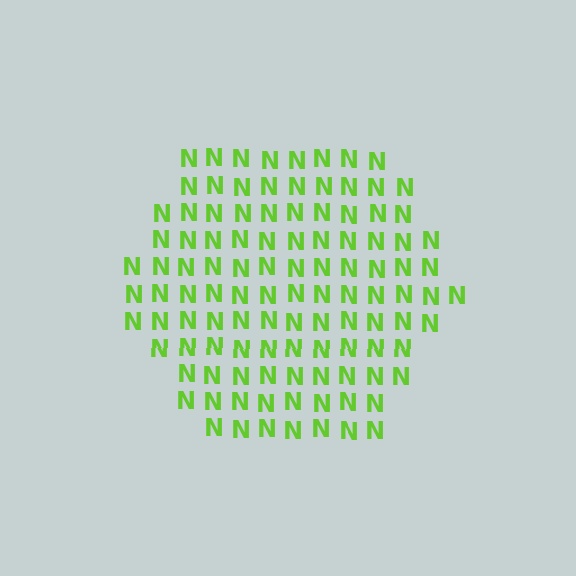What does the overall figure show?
The overall figure shows a hexagon.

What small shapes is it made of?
It is made of small letter N's.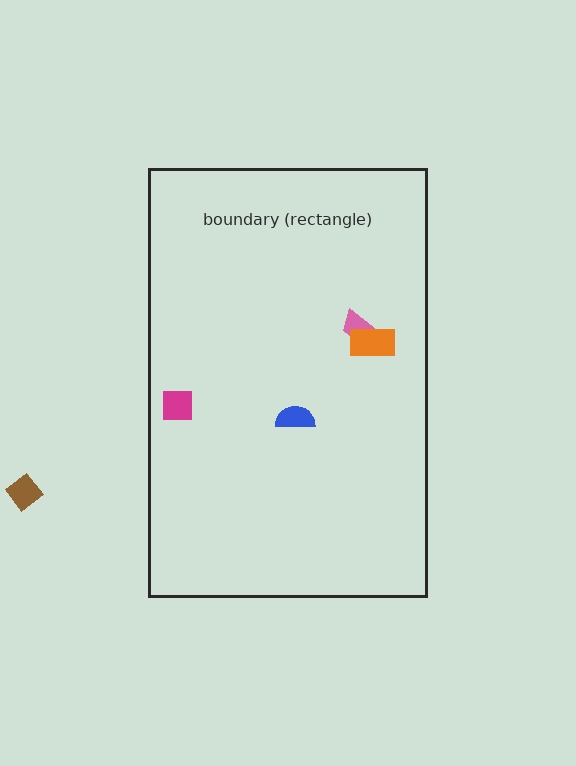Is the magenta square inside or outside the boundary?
Inside.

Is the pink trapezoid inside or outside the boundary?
Inside.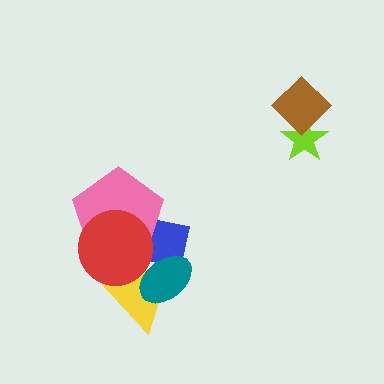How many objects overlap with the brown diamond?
1 object overlaps with the brown diamond.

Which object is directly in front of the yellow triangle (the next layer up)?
The blue rectangle is directly in front of the yellow triangle.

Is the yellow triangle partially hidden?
Yes, it is partially covered by another shape.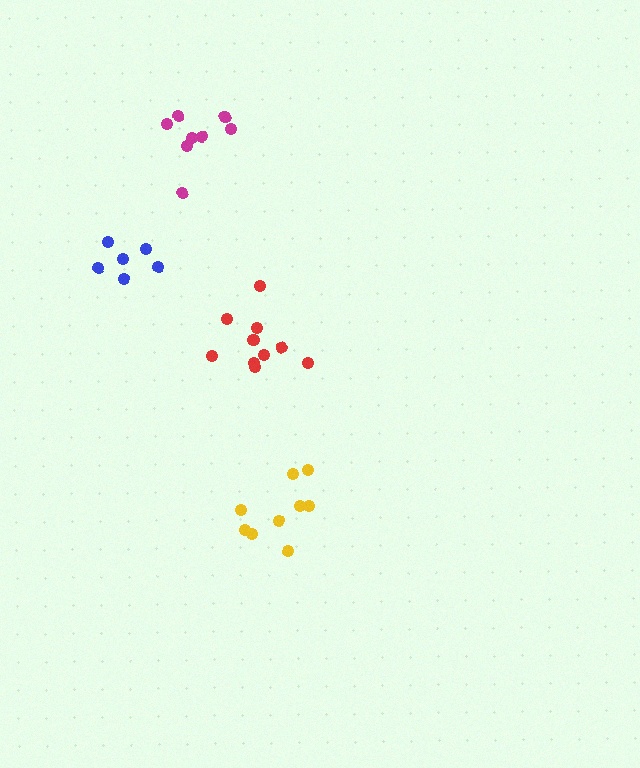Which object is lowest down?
The yellow cluster is bottommost.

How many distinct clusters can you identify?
There are 4 distinct clusters.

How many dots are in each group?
Group 1: 10 dots, Group 2: 8 dots, Group 3: 9 dots, Group 4: 6 dots (33 total).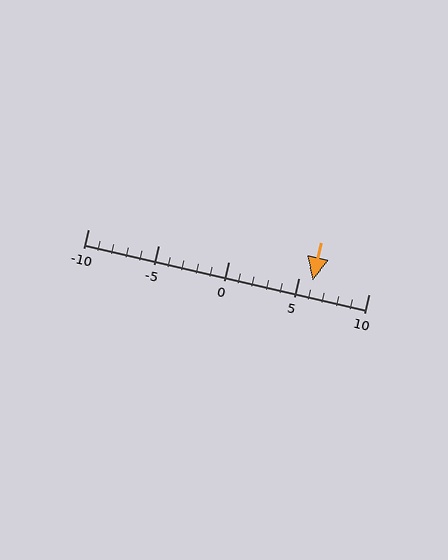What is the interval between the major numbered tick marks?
The major tick marks are spaced 5 units apart.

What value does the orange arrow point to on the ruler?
The orange arrow points to approximately 6.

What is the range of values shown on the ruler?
The ruler shows values from -10 to 10.